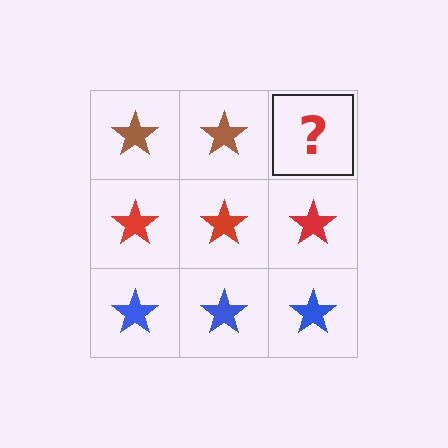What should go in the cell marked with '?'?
The missing cell should contain a brown star.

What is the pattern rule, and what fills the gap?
The rule is that each row has a consistent color. The gap should be filled with a brown star.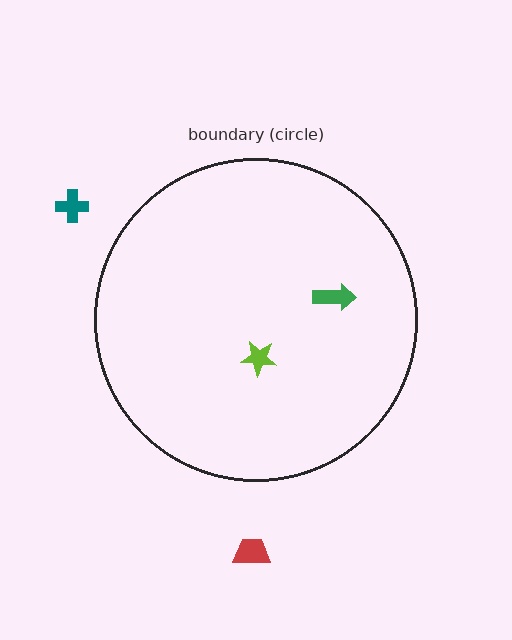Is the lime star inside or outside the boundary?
Inside.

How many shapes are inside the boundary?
2 inside, 2 outside.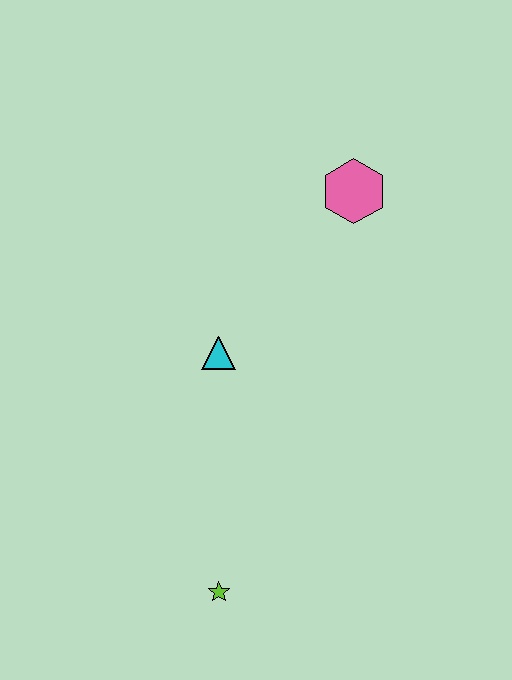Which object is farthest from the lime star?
The pink hexagon is farthest from the lime star.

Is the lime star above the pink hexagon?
No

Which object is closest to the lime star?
The cyan triangle is closest to the lime star.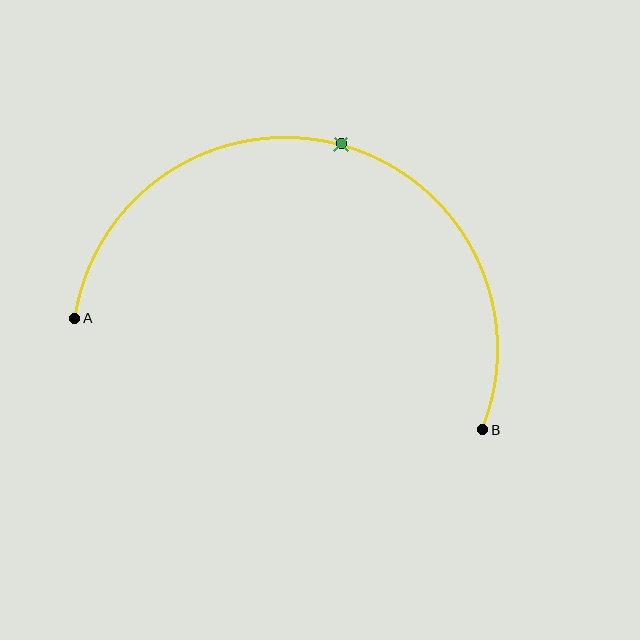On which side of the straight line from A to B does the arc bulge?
The arc bulges above the straight line connecting A and B.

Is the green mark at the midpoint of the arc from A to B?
Yes. The green mark lies on the arc at equal arc-length from both A and B — it is the arc midpoint.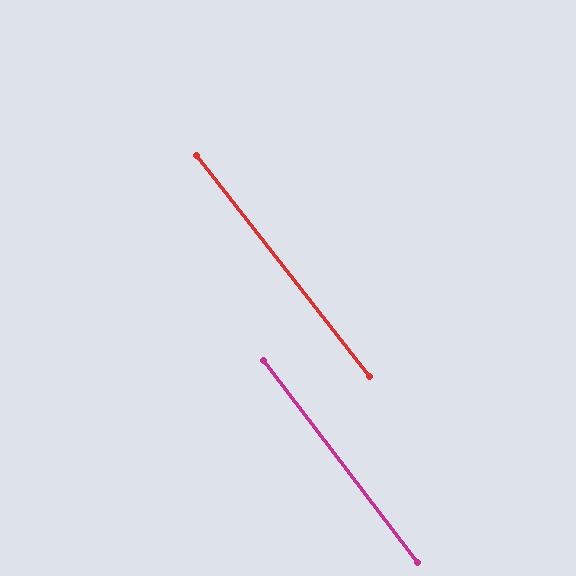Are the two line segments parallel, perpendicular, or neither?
Parallel — their directions differ by only 0.7°.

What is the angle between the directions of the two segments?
Approximately 1 degree.